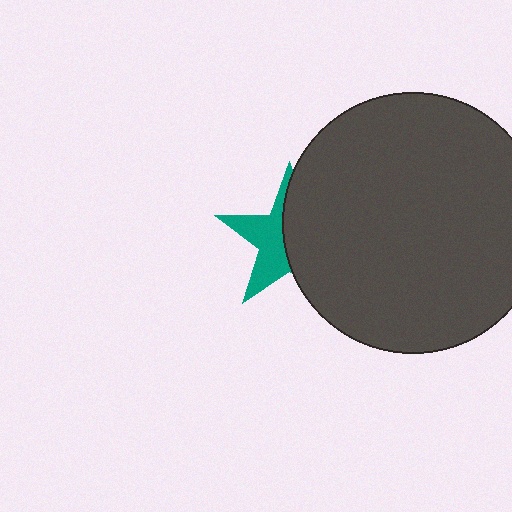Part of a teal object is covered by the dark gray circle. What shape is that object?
It is a star.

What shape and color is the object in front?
The object in front is a dark gray circle.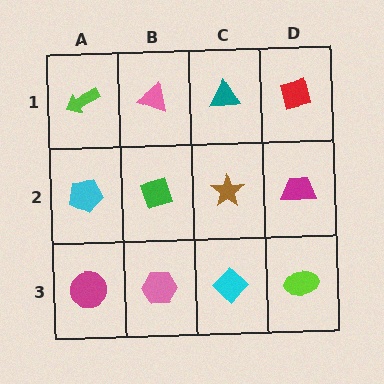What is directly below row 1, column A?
A cyan pentagon.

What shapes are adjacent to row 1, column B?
A green diamond (row 2, column B), a lime arrow (row 1, column A), a teal triangle (row 1, column C).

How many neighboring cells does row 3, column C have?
3.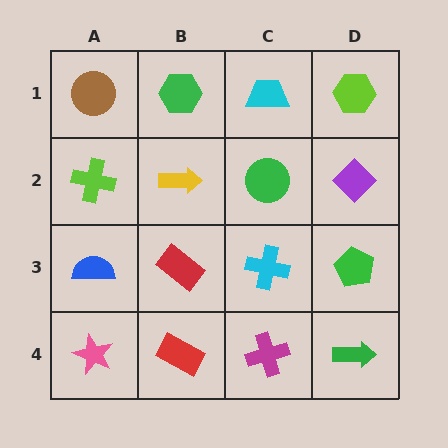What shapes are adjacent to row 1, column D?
A purple diamond (row 2, column D), a cyan trapezoid (row 1, column C).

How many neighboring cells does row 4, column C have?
3.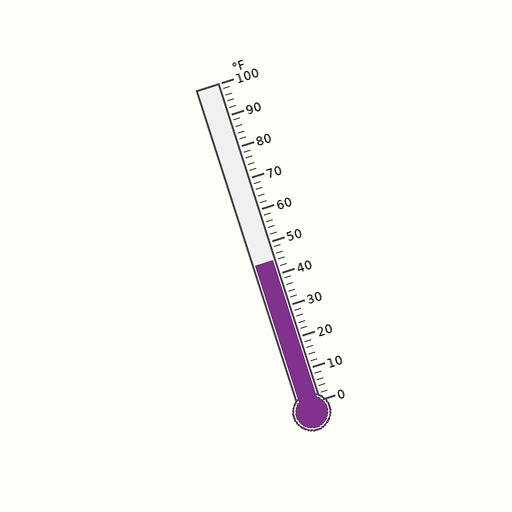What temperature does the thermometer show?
The thermometer shows approximately 44°F.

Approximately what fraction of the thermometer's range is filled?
The thermometer is filled to approximately 45% of its range.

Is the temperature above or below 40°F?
The temperature is above 40°F.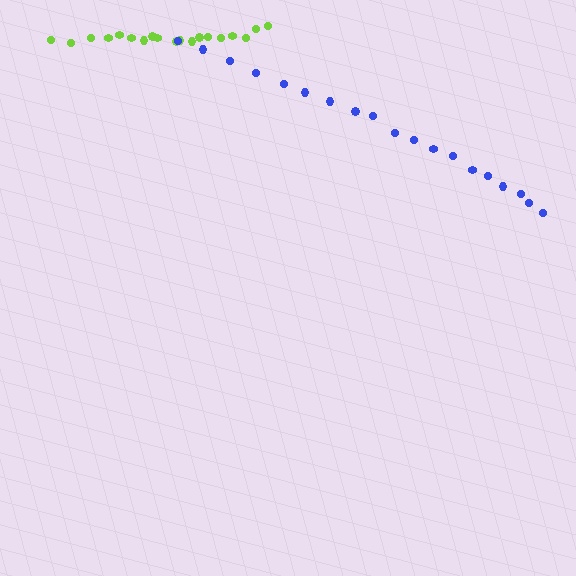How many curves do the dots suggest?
There are 2 distinct paths.